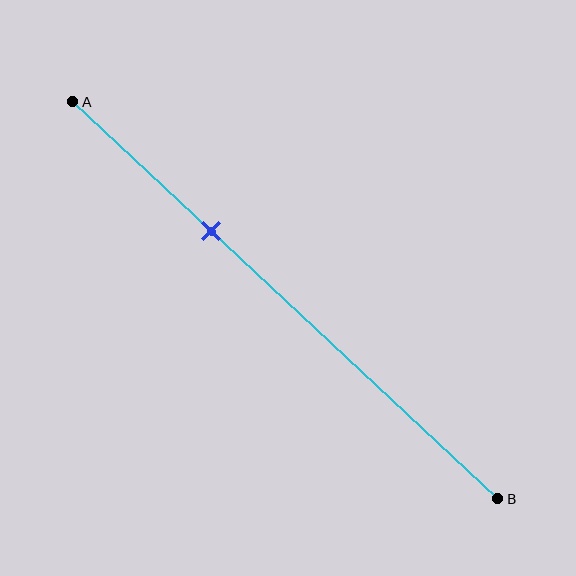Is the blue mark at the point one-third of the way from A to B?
Yes, the mark is approximately at the one-third point.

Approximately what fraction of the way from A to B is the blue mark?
The blue mark is approximately 35% of the way from A to B.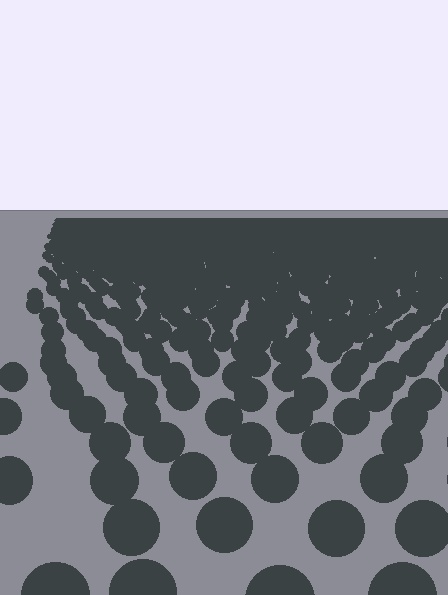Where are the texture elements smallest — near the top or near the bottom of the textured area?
Near the top.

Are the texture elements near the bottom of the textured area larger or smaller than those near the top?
Larger. Near the bottom, elements are closer to the viewer and appear at a bigger on-screen size.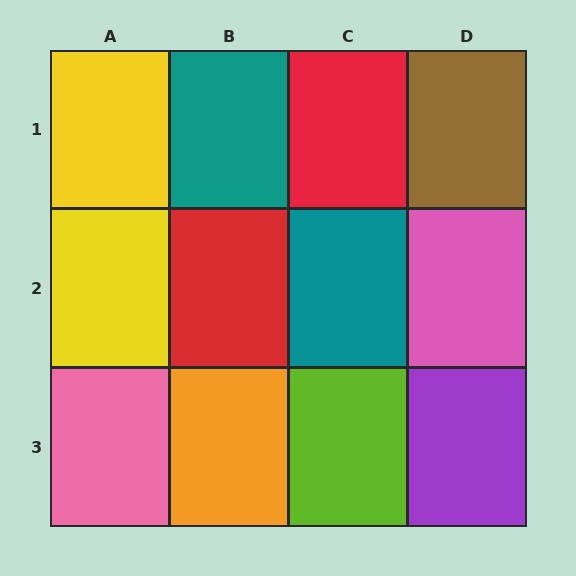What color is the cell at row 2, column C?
Teal.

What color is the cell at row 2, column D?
Pink.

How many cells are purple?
1 cell is purple.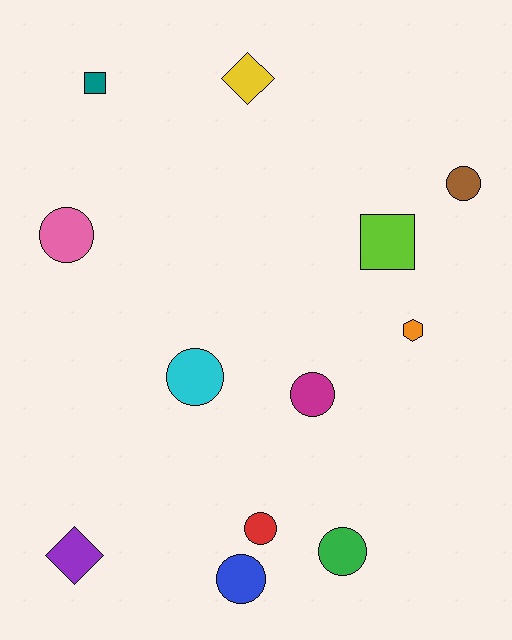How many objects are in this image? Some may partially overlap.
There are 12 objects.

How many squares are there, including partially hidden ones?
There are 2 squares.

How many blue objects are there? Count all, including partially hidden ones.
There is 1 blue object.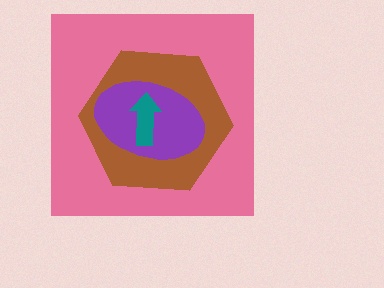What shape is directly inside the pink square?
The brown hexagon.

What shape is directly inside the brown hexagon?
The purple ellipse.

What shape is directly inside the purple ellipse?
The teal arrow.